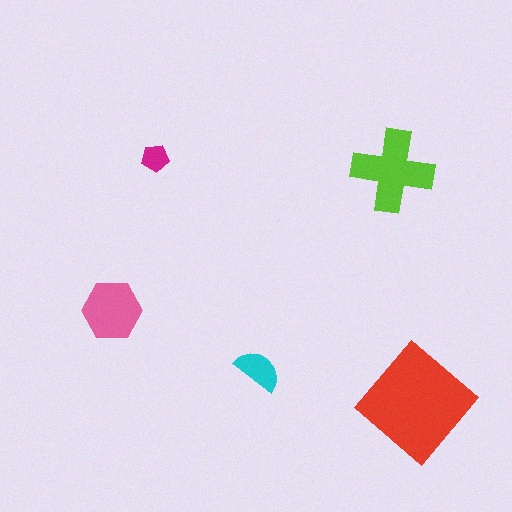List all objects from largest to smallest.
The red diamond, the lime cross, the pink hexagon, the cyan semicircle, the magenta pentagon.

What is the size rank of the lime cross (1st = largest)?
2nd.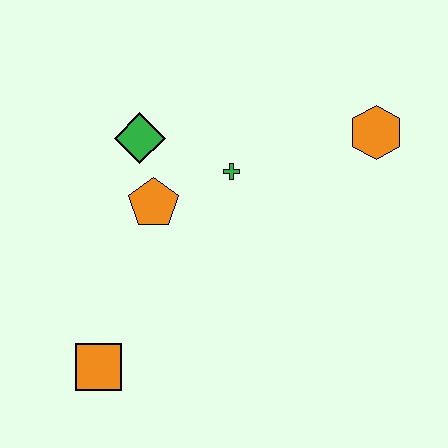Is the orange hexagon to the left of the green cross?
No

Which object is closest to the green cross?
The orange pentagon is closest to the green cross.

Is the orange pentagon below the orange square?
No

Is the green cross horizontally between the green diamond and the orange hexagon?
Yes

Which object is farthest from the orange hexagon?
The orange square is farthest from the orange hexagon.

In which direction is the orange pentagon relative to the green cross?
The orange pentagon is to the left of the green cross.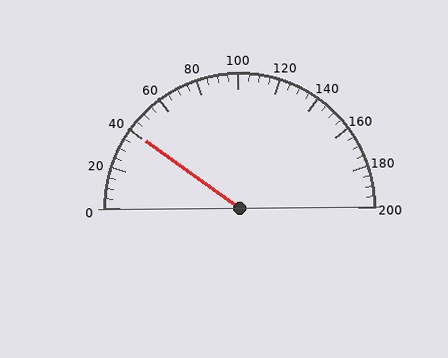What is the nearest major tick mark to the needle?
The nearest major tick mark is 40.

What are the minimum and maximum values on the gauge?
The gauge ranges from 0 to 200.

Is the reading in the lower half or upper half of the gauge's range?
The reading is in the lower half of the range (0 to 200).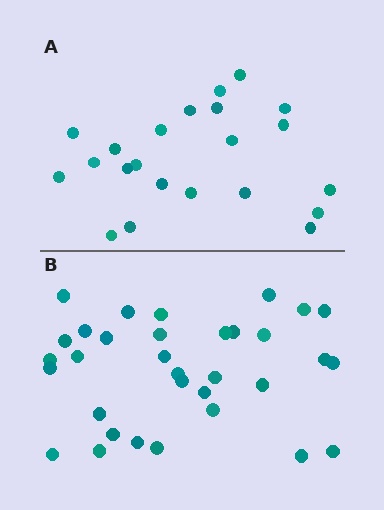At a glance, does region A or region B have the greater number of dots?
Region B (the bottom region) has more dots.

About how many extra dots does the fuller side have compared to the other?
Region B has roughly 12 or so more dots than region A.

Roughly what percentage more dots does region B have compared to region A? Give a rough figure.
About 50% more.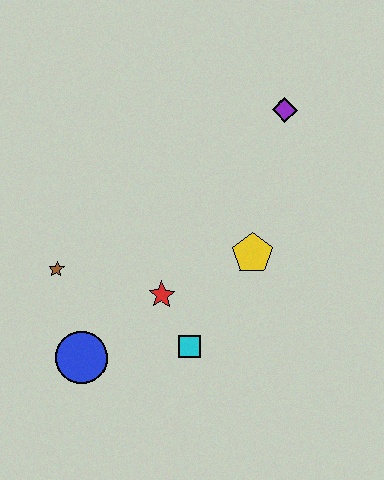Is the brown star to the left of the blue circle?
Yes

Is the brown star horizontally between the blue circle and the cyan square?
No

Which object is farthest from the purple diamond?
The blue circle is farthest from the purple diamond.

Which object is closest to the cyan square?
The red star is closest to the cyan square.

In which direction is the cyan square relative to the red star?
The cyan square is below the red star.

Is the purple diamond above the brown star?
Yes